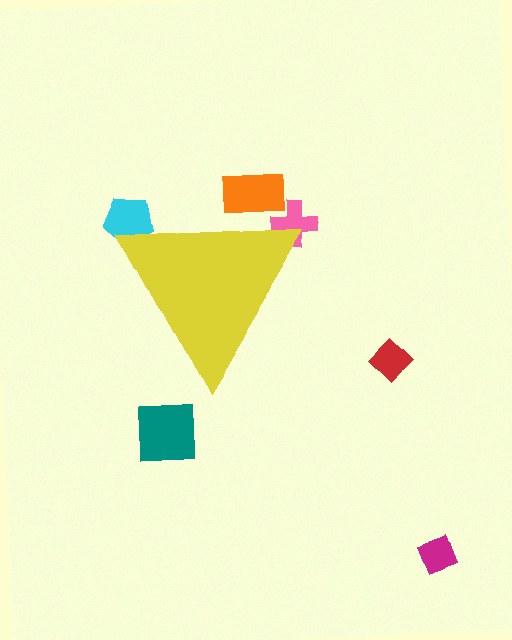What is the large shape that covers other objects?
A yellow triangle.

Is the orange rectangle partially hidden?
Yes, the orange rectangle is partially hidden behind the yellow triangle.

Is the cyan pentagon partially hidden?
Yes, the cyan pentagon is partially hidden behind the yellow triangle.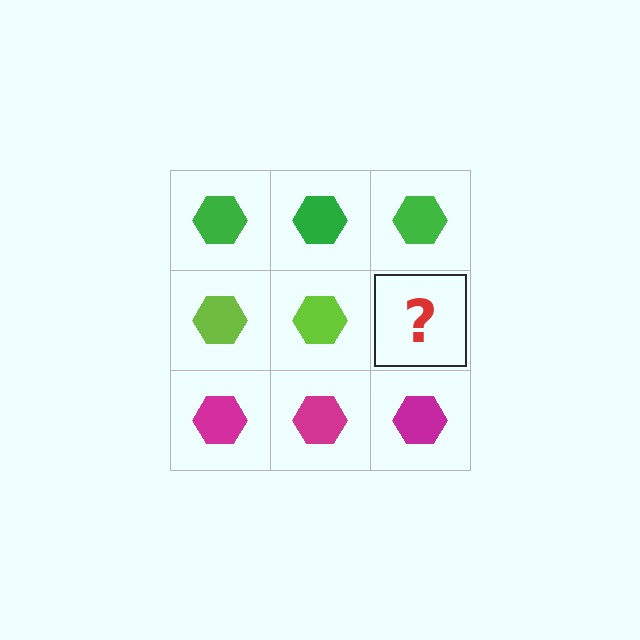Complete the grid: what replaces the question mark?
The question mark should be replaced with a lime hexagon.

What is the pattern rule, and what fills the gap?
The rule is that each row has a consistent color. The gap should be filled with a lime hexagon.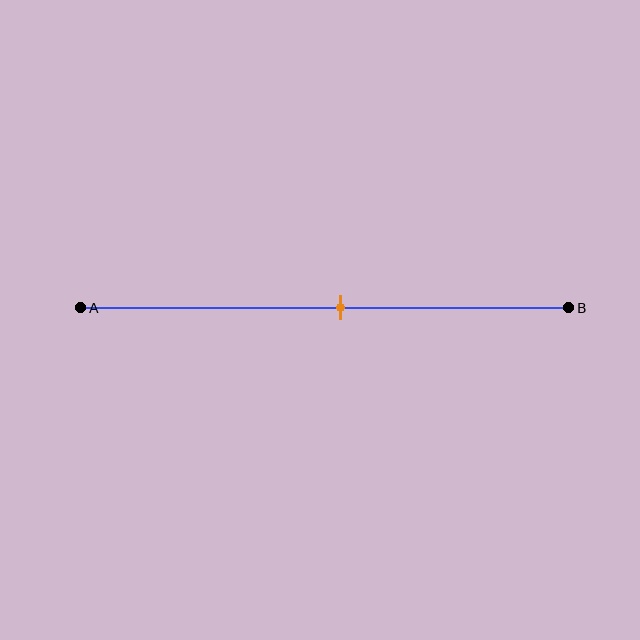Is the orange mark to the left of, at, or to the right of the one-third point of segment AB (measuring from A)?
The orange mark is to the right of the one-third point of segment AB.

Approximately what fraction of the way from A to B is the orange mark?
The orange mark is approximately 55% of the way from A to B.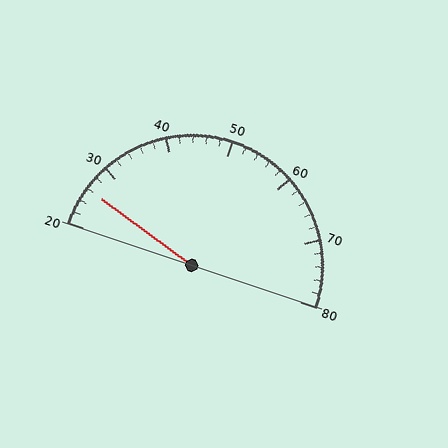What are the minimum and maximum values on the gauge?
The gauge ranges from 20 to 80.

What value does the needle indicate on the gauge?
The needle indicates approximately 26.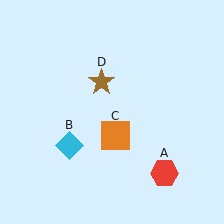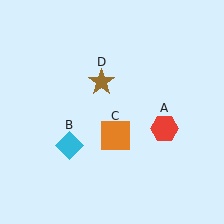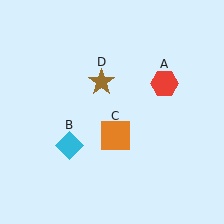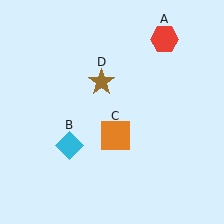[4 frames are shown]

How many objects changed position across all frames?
1 object changed position: red hexagon (object A).